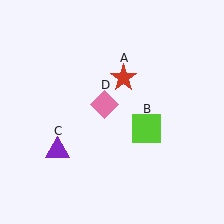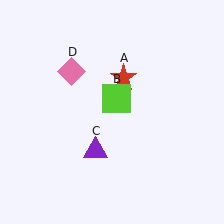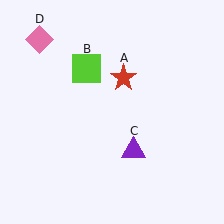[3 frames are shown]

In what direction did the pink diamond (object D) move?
The pink diamond (object D) moved up and to the left.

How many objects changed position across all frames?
3 objects changed position: lime square (object B), purple triangle (object C), pink diamond (object D).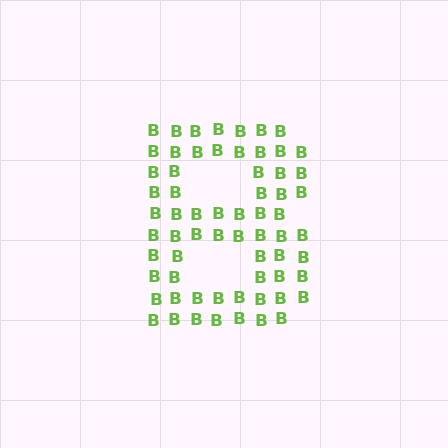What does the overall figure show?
The overall figure shows the letter B.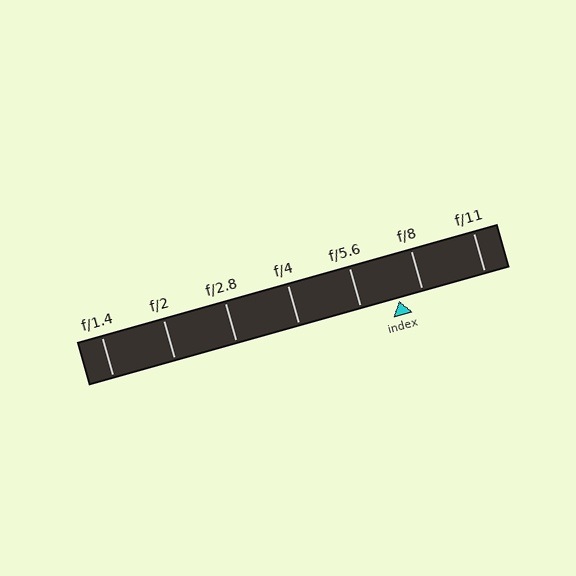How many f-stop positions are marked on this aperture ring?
There are 7 f-stop positions marked.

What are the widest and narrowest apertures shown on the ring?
The widest aperture shown is f/1.4 and the narrowest is f/11.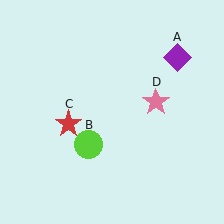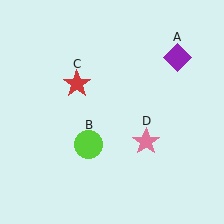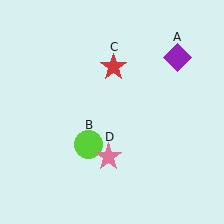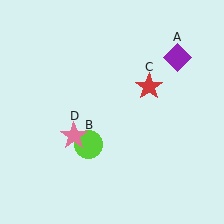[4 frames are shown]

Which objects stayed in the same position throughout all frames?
Purple diamond (object A) and lime circle (object B) remained stationary.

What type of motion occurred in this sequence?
The red star (object C), pink star (object D) rotated clockwise around the center of the scene.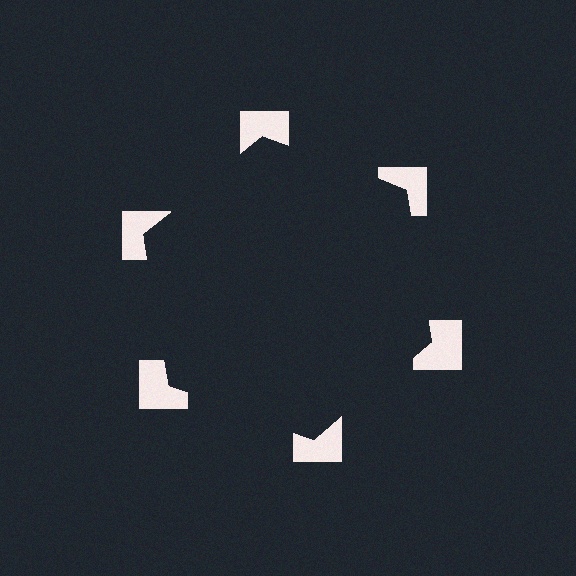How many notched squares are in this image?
There are 6 — one at each vertex of the illusory hexagon.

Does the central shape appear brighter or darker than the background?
It typically appears slightly darker than the background, even though no actual brightness change is drawn.